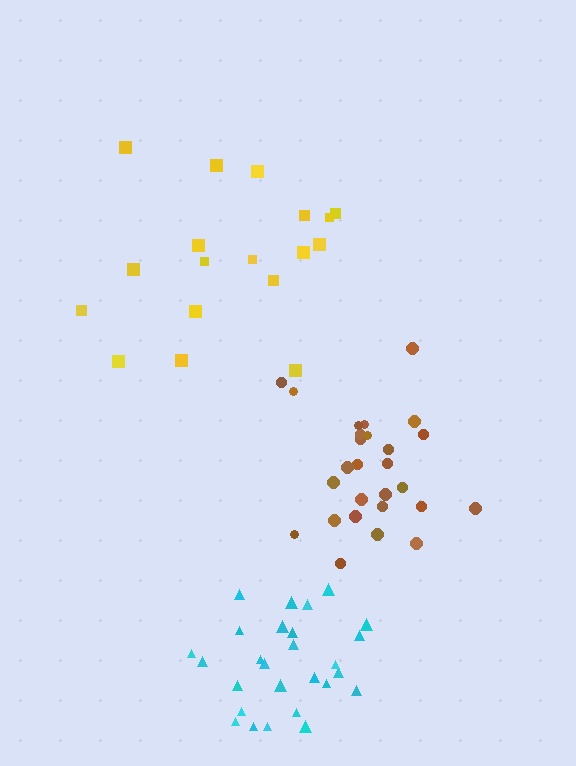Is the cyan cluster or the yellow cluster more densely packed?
Cyan.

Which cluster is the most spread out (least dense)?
Yellow.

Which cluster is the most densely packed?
Cyan.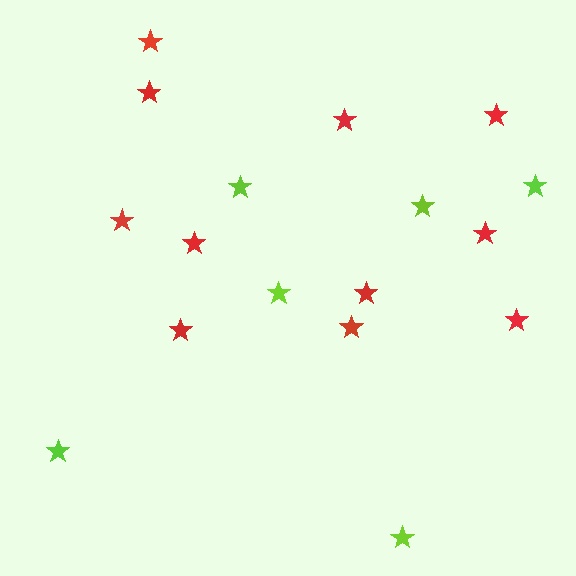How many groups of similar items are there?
There are 2 groups: one group of red stars (11) and one group of lime stars (6).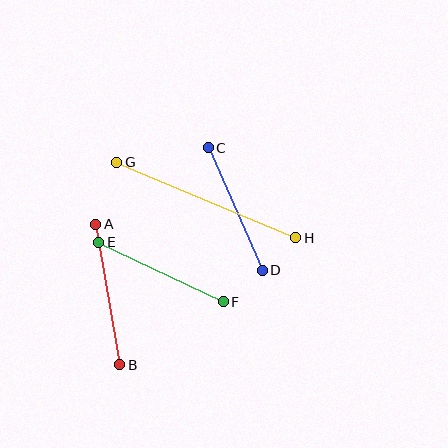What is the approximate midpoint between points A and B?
The midpoint is at approximately (108, 294) pixels.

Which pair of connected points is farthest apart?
Points G and H are farthest apart.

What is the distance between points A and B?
The distance is approximately 143 pixels.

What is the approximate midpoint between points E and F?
The midpoint is at approximately (161, 272) pixels.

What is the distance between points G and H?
The distance is approximately 194 pixels.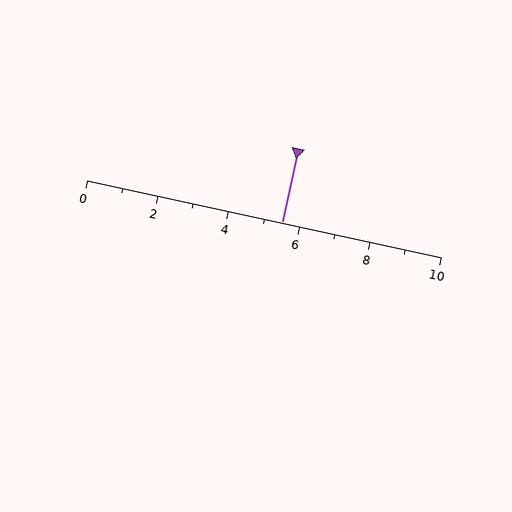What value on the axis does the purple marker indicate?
The marker indicates approximately 5.5.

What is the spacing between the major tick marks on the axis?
The major ticks are spaced 2 apart.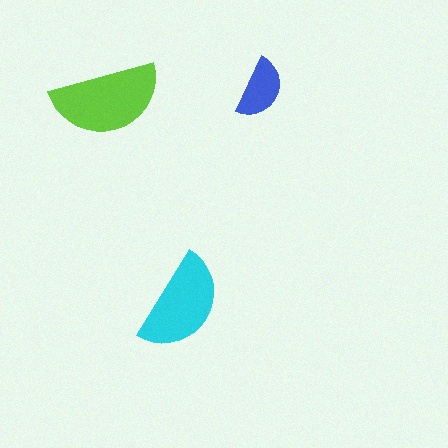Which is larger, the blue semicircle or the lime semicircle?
The lime one.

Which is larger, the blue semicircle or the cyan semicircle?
The cyan one.